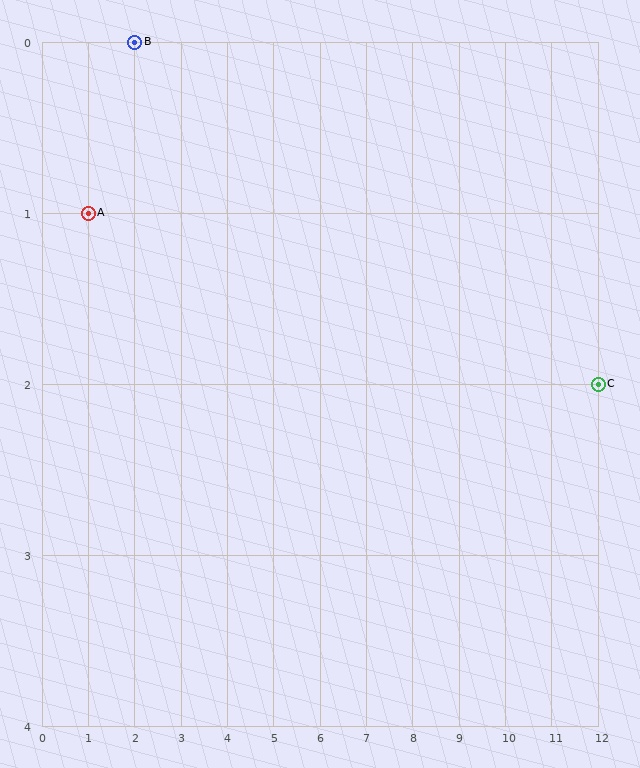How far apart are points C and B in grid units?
Points C and B are 10 columns and 2 rows apart (about 10.2 grid units diagonally).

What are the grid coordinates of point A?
Point A is at grid coordinates (1, 1).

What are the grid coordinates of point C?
Point C is at grid coordinates (12, 2).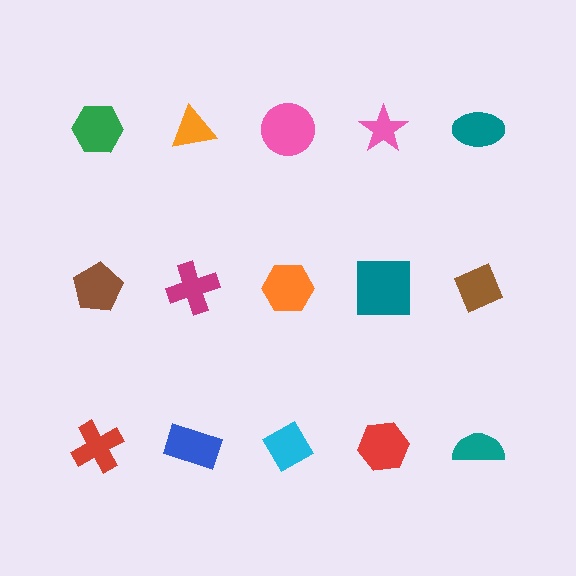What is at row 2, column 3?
An orange hexagon.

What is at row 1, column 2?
An orange triangle.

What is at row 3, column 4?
A red hexagon.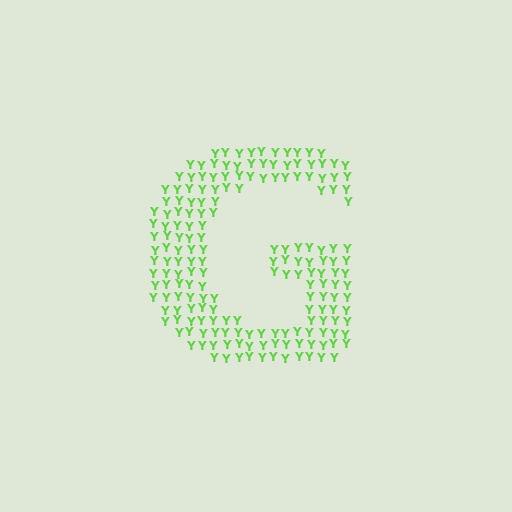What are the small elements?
The small elements are letter Y's.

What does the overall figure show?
The overall figure shows the letter G.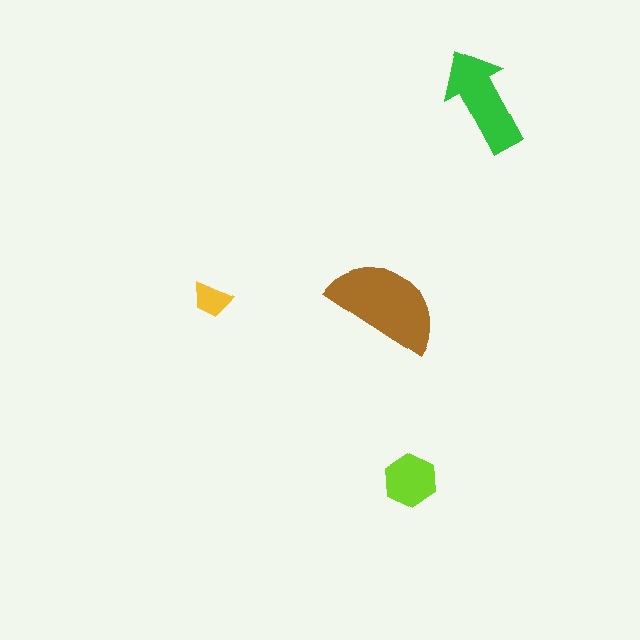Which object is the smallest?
The yellow trapezoid.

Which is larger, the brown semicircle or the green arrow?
The brown semicircle.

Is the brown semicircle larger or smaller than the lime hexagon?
Larger.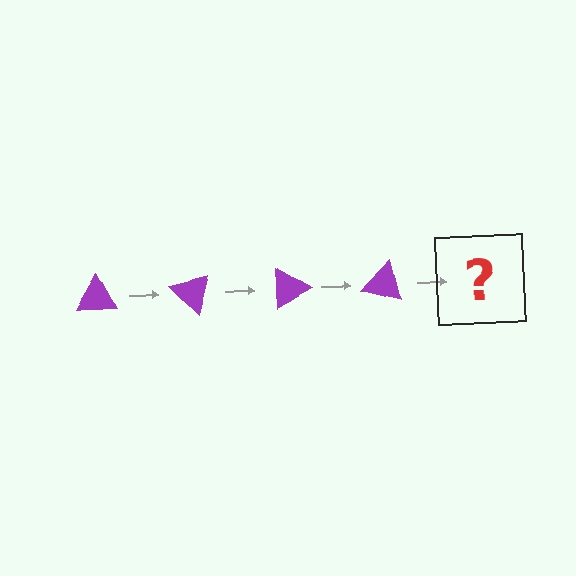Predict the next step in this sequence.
The next step is a purple triangle rotated 180 degrees.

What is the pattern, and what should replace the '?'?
The pattern is that the triangle rotates 45 degrees each step. The '?' should be a purple triangle rotated 180 degrees.